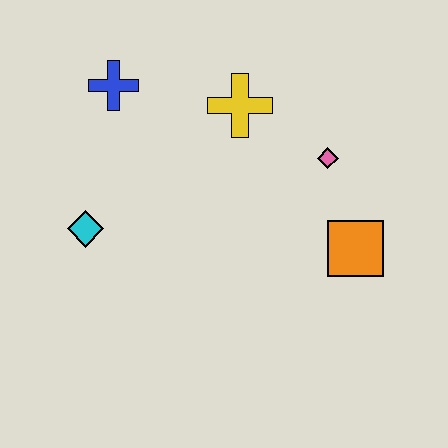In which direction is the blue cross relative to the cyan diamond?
The blue cross is above the cyan diamond.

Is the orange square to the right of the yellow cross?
Yes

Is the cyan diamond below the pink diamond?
Yes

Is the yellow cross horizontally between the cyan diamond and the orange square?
Yes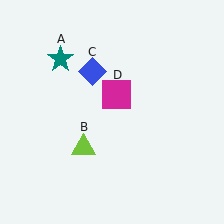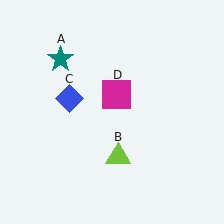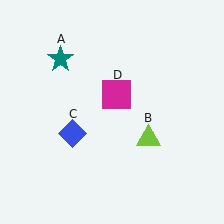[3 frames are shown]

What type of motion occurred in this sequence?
The lime triangle (object B), blue diamond (object C) rotated counterclockwise around the center of the scene.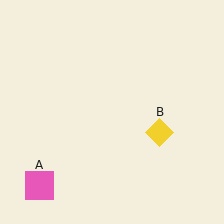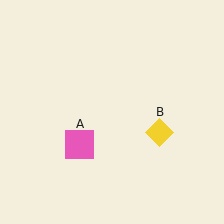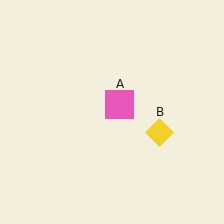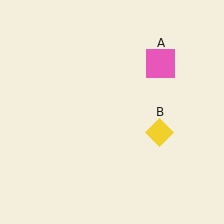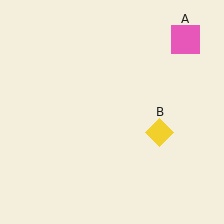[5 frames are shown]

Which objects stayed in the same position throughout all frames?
Yellow diamond (object B) remained stationary.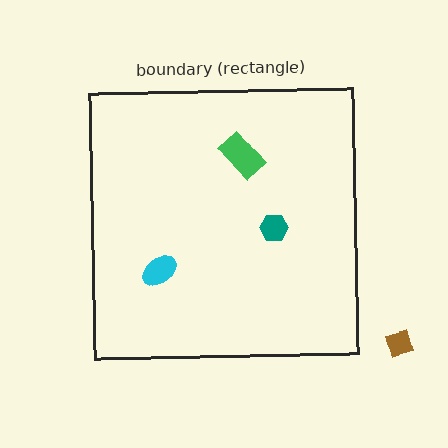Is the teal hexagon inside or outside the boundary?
Inside.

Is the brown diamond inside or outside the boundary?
Outside.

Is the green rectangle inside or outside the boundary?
Inside.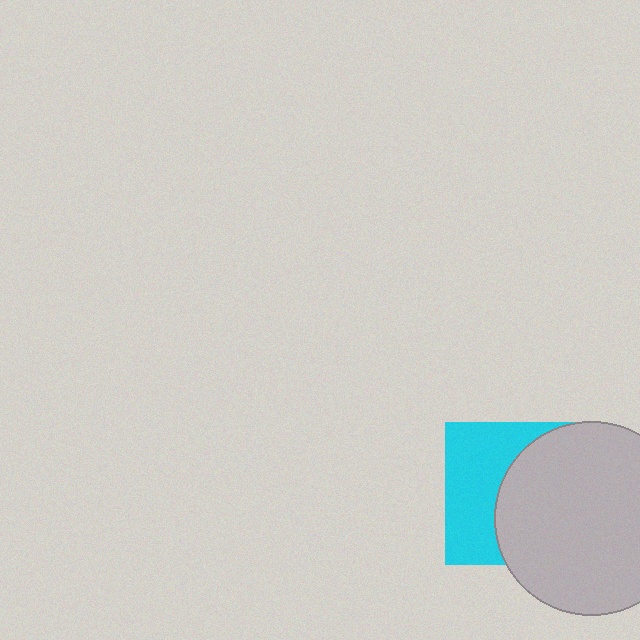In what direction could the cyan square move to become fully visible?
The cyan square could move left. That would shift it out from behind the light gray circle entirely.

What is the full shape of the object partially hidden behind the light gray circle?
The partially hidden object is a cyan square.